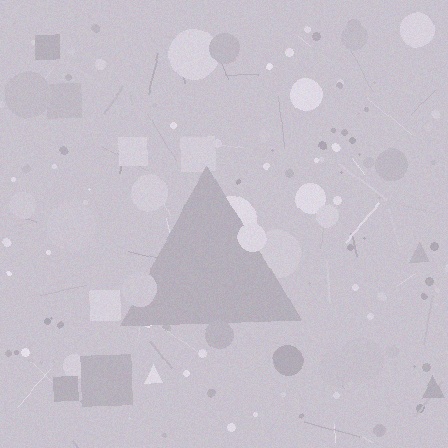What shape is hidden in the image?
A triangle is hidden in the image.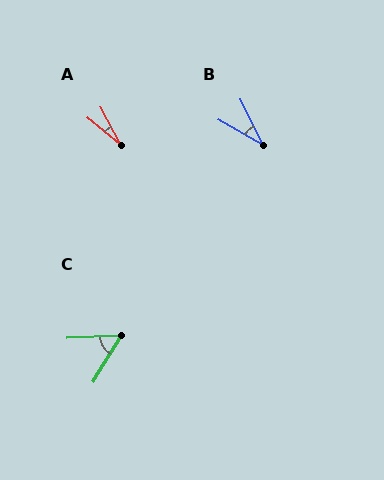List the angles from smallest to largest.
A (22°), B (35°), C (56°).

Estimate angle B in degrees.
Approximately 35 degrees.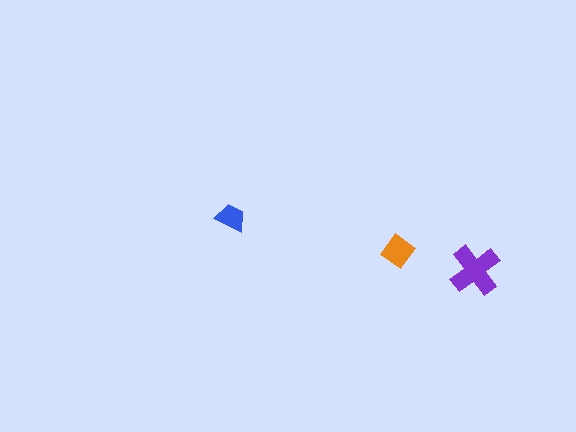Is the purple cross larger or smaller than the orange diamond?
Larger.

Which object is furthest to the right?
The purple cross is rightmost.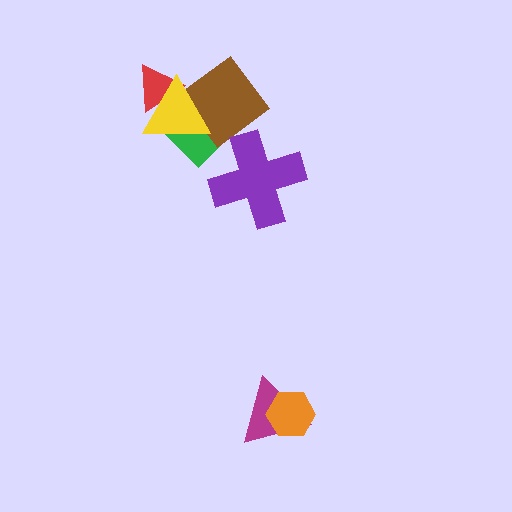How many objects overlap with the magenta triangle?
1 object overlaps with the magenta triangle.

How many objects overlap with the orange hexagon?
1 object overlaps with the orange hexagon.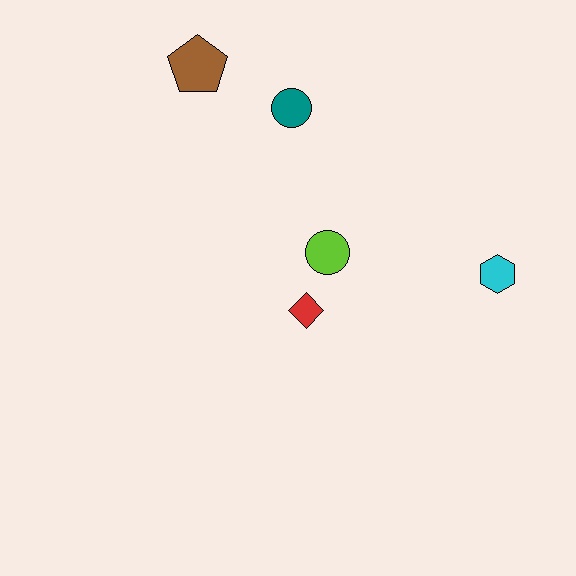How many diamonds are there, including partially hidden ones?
There is 1 diamond.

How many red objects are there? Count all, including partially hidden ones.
There is 1 red object.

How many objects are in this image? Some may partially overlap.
There are 5 objects.